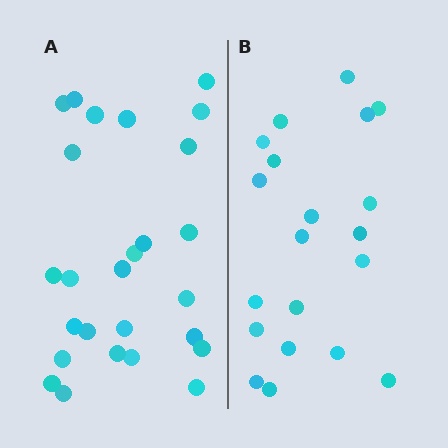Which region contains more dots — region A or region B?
Region A (the left region) has more dots.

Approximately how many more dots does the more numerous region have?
Region A has about 6 more dots than region B.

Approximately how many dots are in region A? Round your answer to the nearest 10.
About 30 dots. (The exact count is 26, which rounds to 30.)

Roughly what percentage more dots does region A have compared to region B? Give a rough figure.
About 30% more.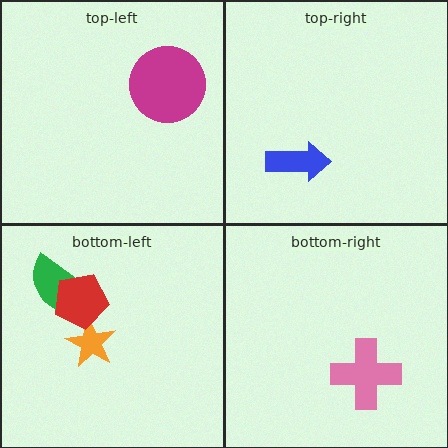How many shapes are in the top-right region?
1.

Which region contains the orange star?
The bottom-left region.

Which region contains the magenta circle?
The top-left region.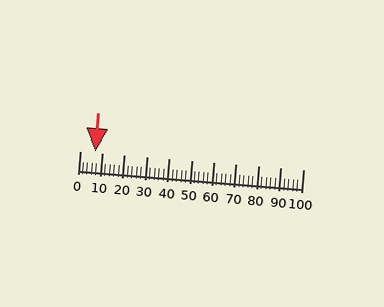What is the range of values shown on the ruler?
The ruler shows values from 0 to 100.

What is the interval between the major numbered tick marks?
The major tick marks are spaced 10 units apart.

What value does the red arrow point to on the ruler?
The red arrow points to approximately 7.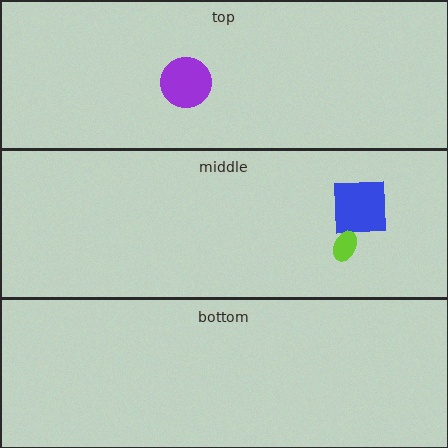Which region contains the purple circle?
The top region.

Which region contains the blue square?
The middle region.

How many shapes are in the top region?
1.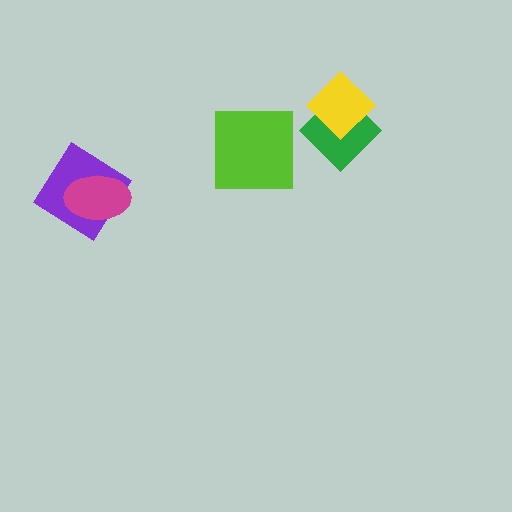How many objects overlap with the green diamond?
1 object overlaps with the green diamond.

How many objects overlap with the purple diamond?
1 object overlaps with the purple diamond.